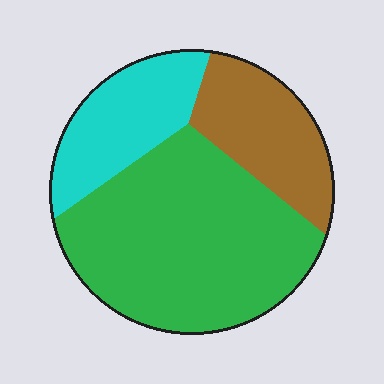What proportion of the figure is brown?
Brown takes up about one fifth (1/5) of the figure.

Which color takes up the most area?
Green, at roughly 55%.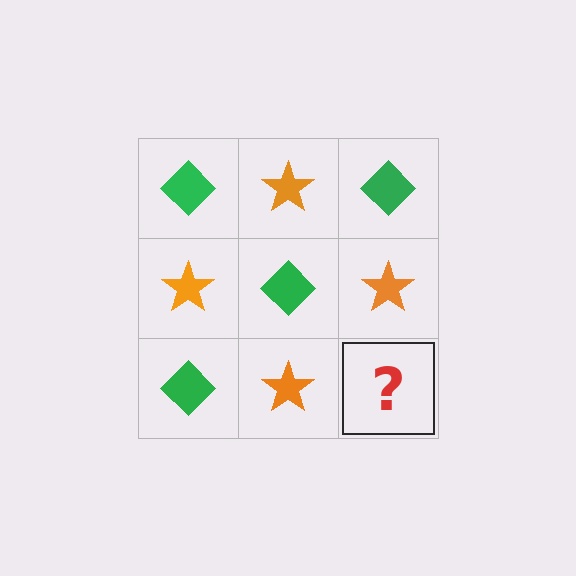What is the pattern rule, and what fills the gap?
The rule is that it alternates green diamond and orange star in a checkerboard pattern. The gap should be filled with a green diamond.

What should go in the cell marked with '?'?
The missing cell should contain a green diamond.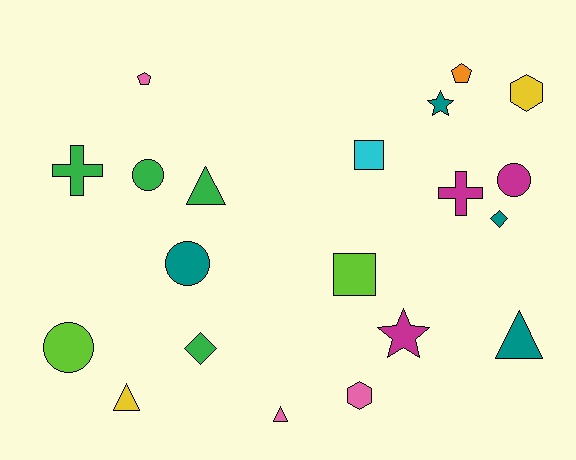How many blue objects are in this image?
There are no blue objects.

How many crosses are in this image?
There are 2 crosses.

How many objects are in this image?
There are 20 objects.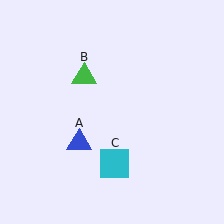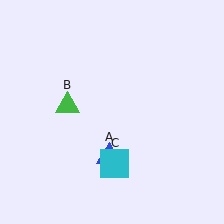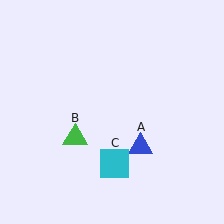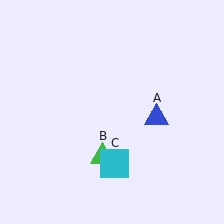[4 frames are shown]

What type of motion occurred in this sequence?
The blue triangle (object A), green triangle (object B) rotated counterclockwise around the center of the scene.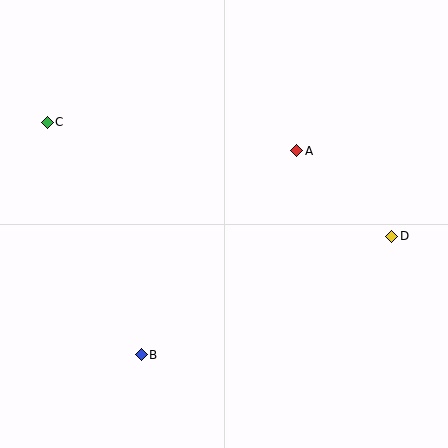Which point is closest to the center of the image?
Point A at (297, 151) is closest to the center.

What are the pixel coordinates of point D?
Point D is at (392, 236).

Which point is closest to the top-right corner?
Point A is closest to the top-right corner.